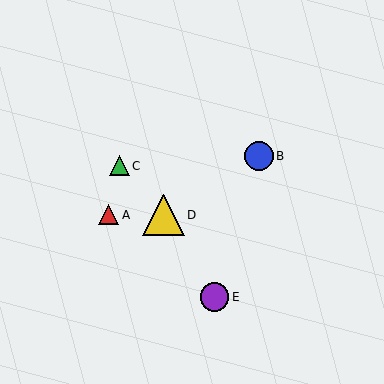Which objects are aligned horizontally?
Objects A, D are aligned horizontally.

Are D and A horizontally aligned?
Yes, both are at y≈215.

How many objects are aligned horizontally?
2 objects (A, D) are aligned horizontally.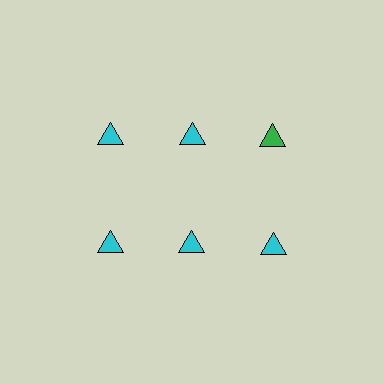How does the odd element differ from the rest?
It has a different color: green instead of cyan.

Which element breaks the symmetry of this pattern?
The green triangle in the top row, center column breaks the symmetry. All other shapes are cyan triangles.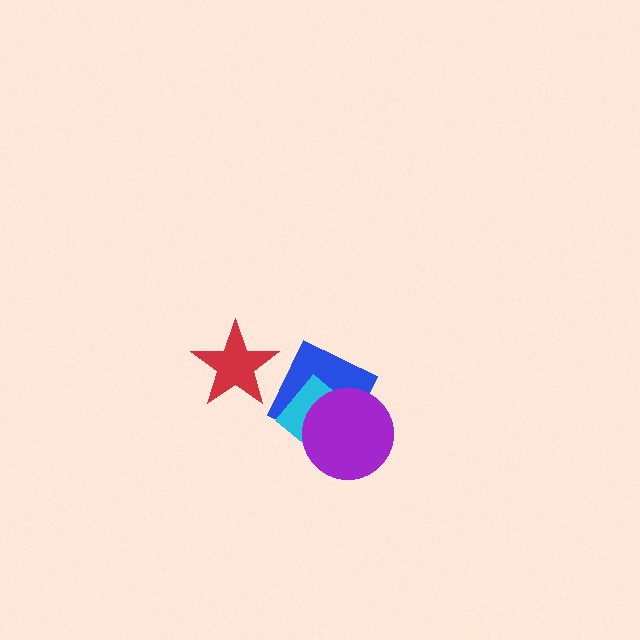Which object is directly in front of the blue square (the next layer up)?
The cyan diamond is directly in front of the blue square.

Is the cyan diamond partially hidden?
Yes, it is partially covered by another shape.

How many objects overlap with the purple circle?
2 objects overlap with the purple circle.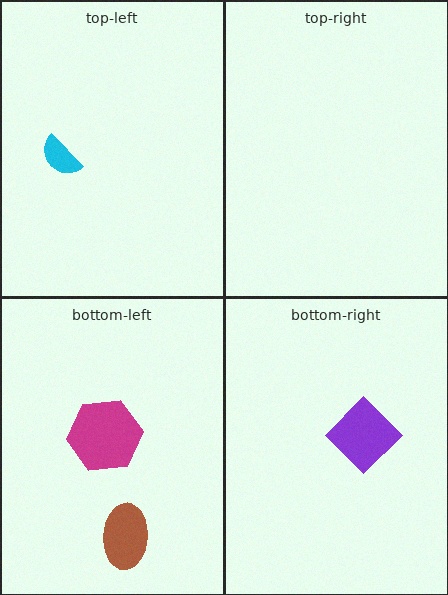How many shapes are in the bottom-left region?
2.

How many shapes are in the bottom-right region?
1.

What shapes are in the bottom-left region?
The brown ellipse, the magenta hexagon.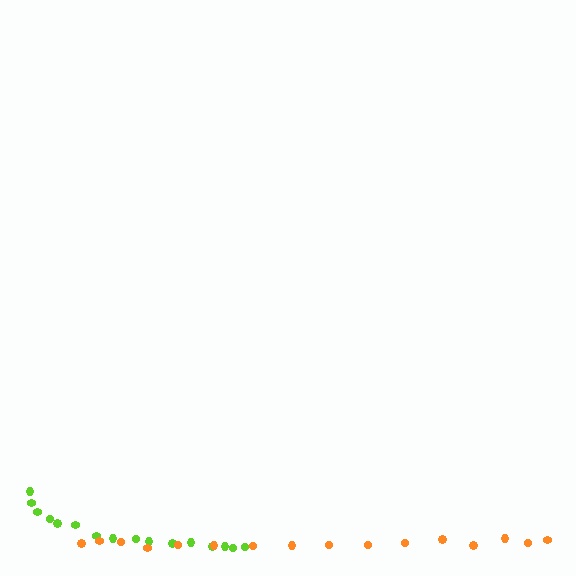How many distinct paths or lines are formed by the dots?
There are 2 distinct paths.